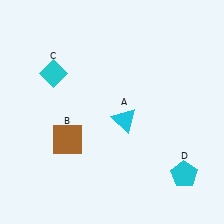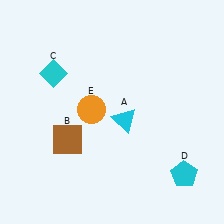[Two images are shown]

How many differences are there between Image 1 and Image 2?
There is 1 difference between the two images.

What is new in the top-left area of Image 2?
An orange circle (E) was added in the top-left area of Image 2.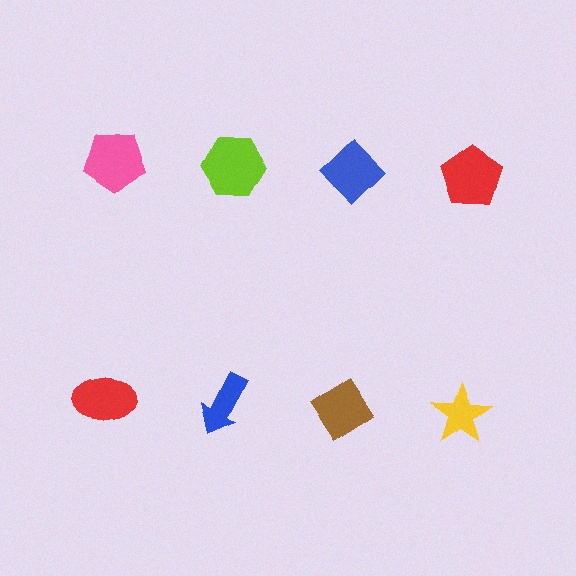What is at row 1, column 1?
A pink pentagon.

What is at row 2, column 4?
A yellow star.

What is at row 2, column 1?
A red ellipse.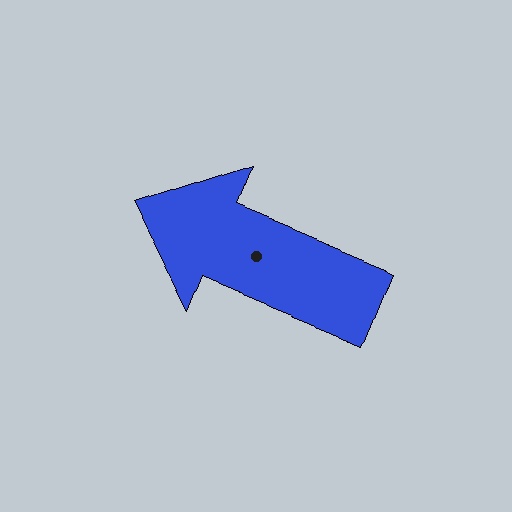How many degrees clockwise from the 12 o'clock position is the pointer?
Approximately 292 degrees.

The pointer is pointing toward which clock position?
Roughly 10 o'clock.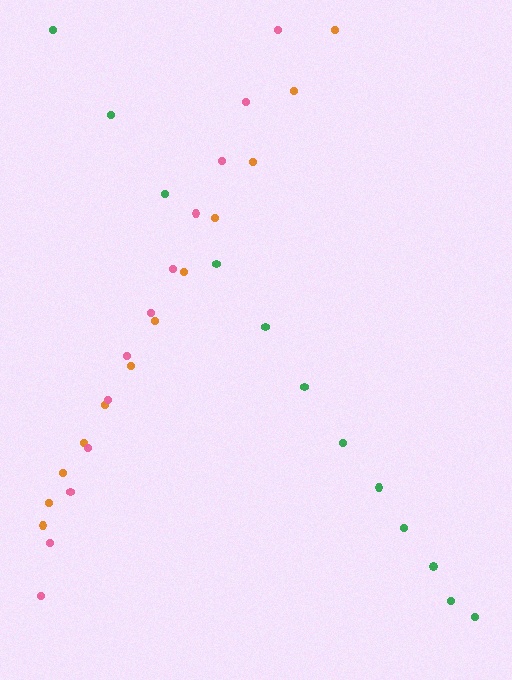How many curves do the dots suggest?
There are 3 distinct paths.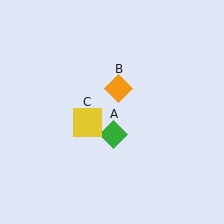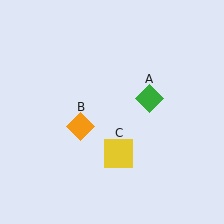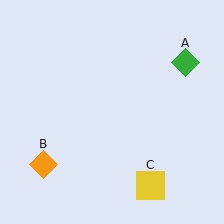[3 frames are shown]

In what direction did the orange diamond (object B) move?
The orange diamond (object B) moved down and to the left.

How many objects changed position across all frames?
3 objects changed position: green diamond (object A), orange diamond (object B), yellow square (object C).